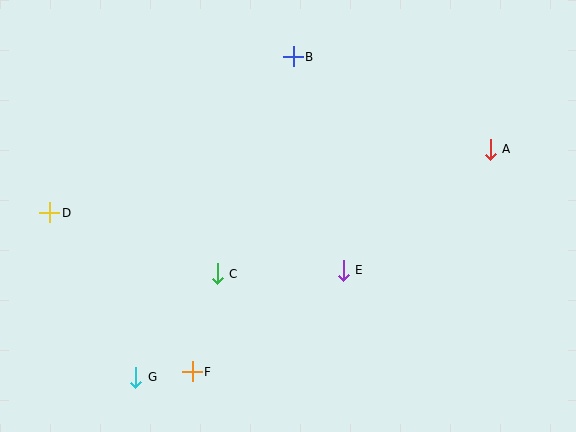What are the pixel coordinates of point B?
Point B is at (293, 57).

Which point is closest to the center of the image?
Point E at (343, 270) is closest to the center.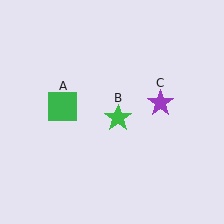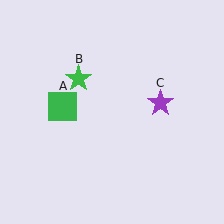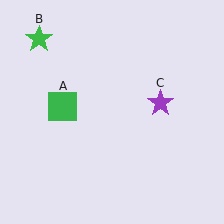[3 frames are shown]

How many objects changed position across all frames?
1 object changed position: green star (object B).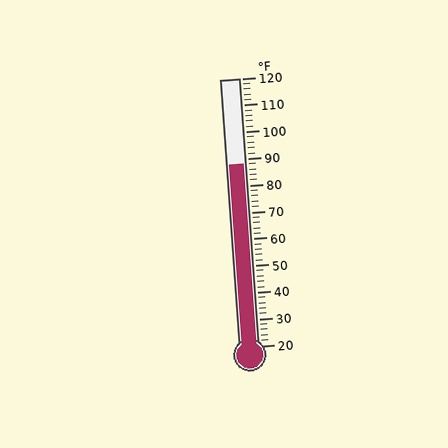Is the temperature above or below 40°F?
The temperature is above 40°F.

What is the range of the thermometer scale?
The thermometer scale ranges from 20°F to 120°F.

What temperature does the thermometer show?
The thermometer shows approximately 88°F.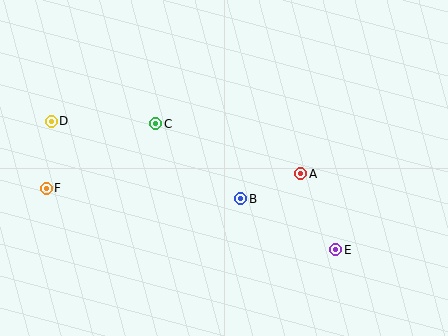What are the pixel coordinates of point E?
Point E is at (336, 250).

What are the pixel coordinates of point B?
Point B is at (241, 199).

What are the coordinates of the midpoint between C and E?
The midpoint between C and E is at (246, 187).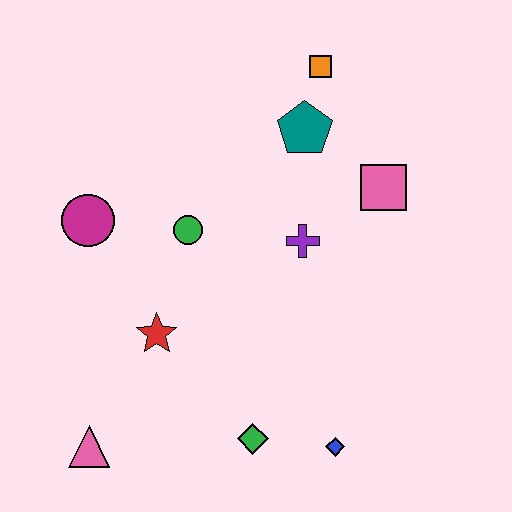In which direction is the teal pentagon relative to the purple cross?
The teal pentagon is above the purple cross.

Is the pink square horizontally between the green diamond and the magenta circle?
No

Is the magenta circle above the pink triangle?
Yes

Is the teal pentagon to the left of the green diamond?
No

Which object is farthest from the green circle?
The blue diamond is farthest from the green circle.